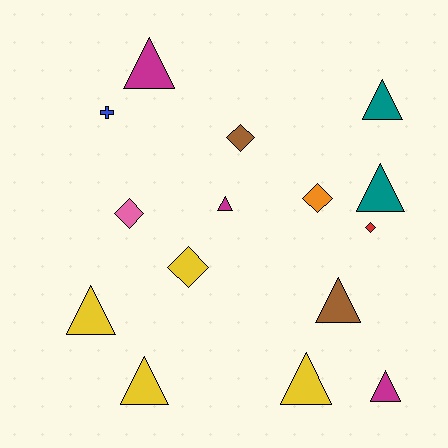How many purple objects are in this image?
There are no purple objects.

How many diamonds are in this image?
There are 5 diamonds.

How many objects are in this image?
There are 15 objects.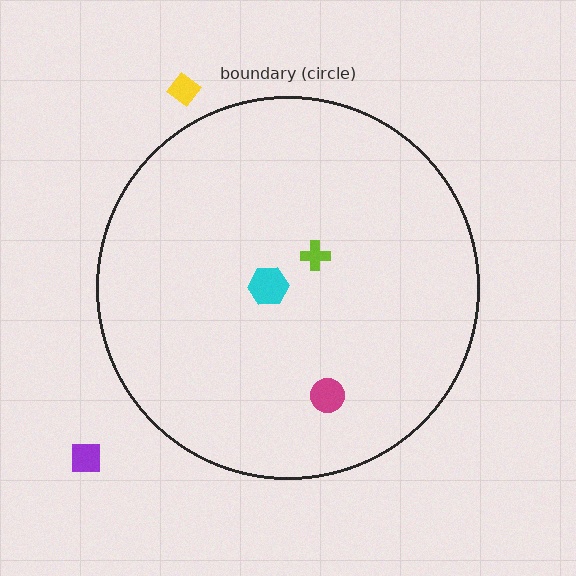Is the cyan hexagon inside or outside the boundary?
Inside.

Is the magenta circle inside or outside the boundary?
Inside.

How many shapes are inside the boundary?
3 inside, 2 outside.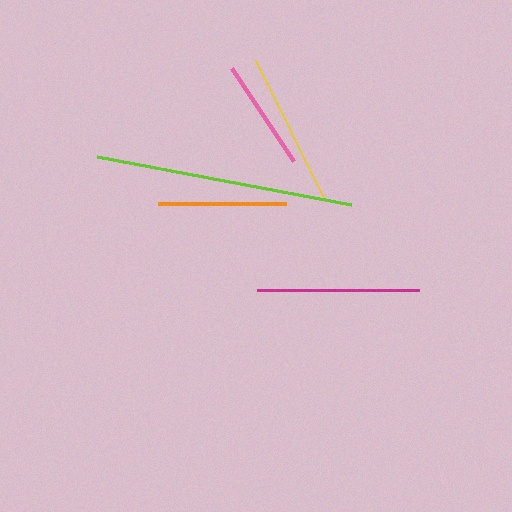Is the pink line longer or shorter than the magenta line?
The magenta line is longer than the pink line.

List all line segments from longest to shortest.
From longest to shortest: lime, magenta, yellow, orange, pink.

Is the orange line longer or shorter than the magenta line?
The magenta line is longer than the orange line.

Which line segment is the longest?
The lime line is the longest at approximately 259 pixels.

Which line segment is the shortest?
The pink line is the shortest at approximately 112 pixels.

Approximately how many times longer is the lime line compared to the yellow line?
The lime line is approximately 1.7 times the length of the yellow line.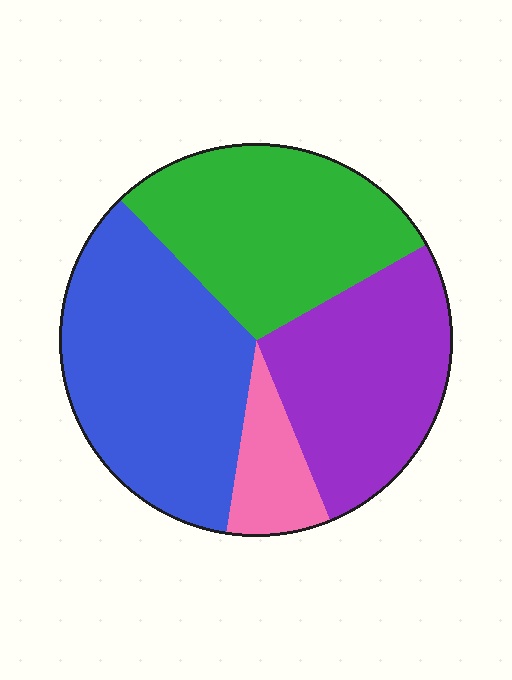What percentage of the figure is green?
Green takes up between a quarter and a half of the figure.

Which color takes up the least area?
Pink, at roughly 10%.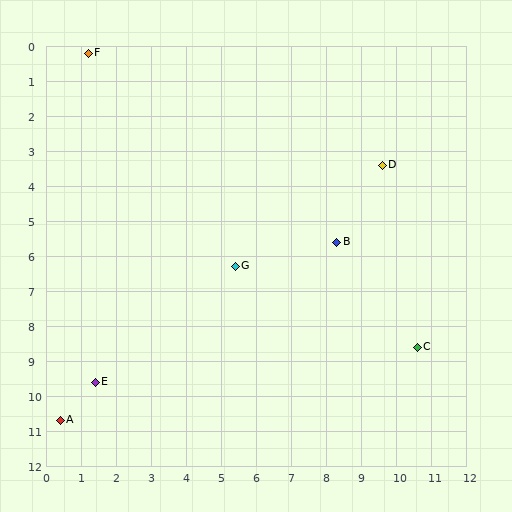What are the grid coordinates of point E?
Point E is at approximately (1.4, 9.6).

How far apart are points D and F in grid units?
Points D and F are about 9.0 grid units apart.